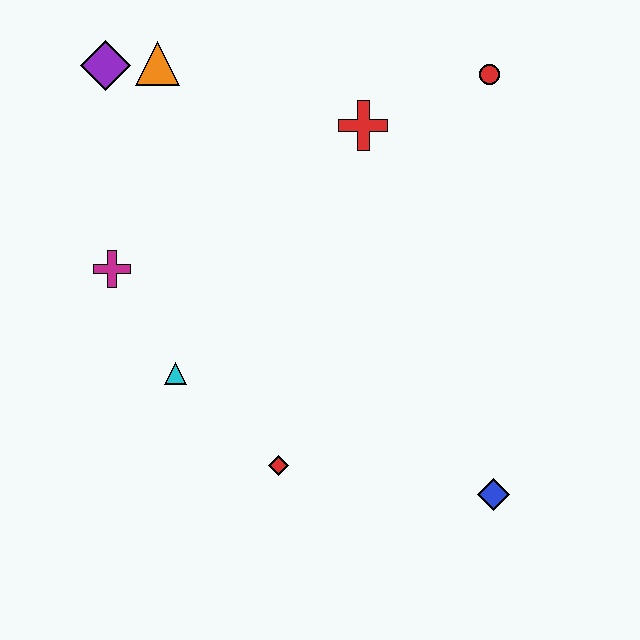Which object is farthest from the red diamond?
The red circle is farthest from the red diamond.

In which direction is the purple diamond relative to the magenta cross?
The purple diamond is above the magenta cross.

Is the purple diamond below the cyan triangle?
No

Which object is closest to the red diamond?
The cyan triangle is closest to the red diamond.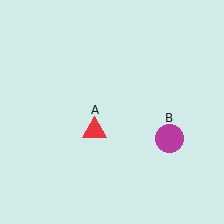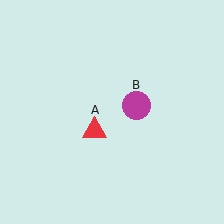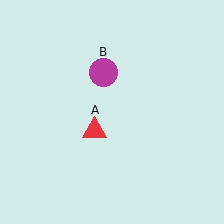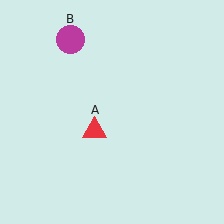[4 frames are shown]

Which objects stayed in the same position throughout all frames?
Red triangle (object A) remained stationary.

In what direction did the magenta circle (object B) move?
The magenta circle (object B) moved up and to the left.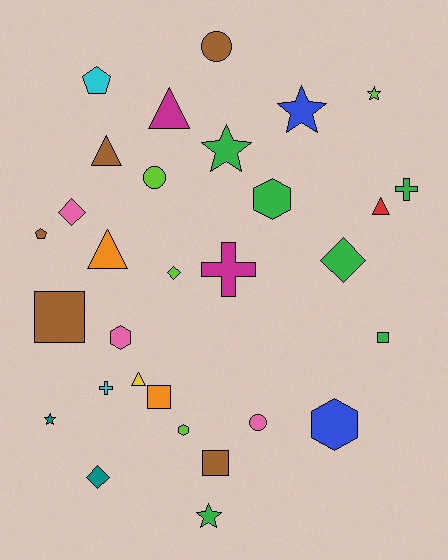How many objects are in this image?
There are 30 objects.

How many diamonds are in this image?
There are 4 diamonds.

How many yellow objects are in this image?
There is 1 yellow object.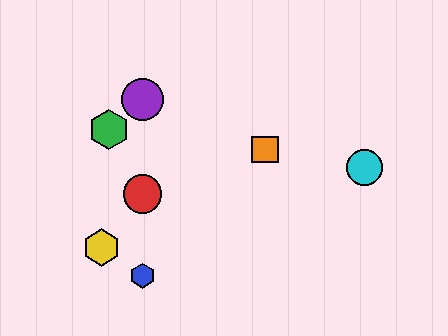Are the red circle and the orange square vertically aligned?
No, the red circle is at x≈142 and the orange square is at x≈265.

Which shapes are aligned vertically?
The red circle, the blue hexagon, the purple circle are aligned vertically.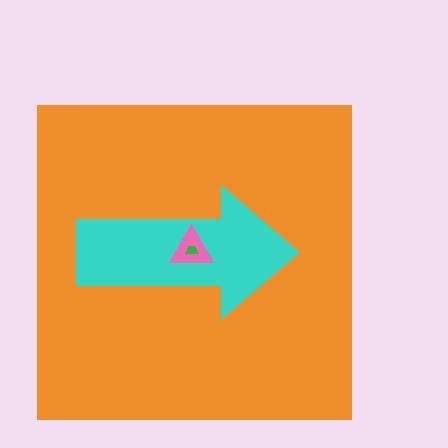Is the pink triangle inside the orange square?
Yes.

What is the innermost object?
The green trapezoid.